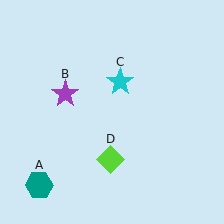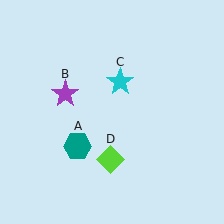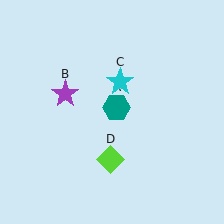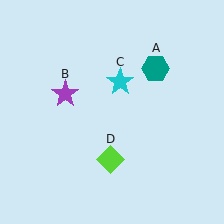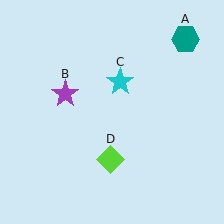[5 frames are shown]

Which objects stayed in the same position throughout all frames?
Purple star (object B) and cyan star (object C) and lime diamond (object D) remained stationary.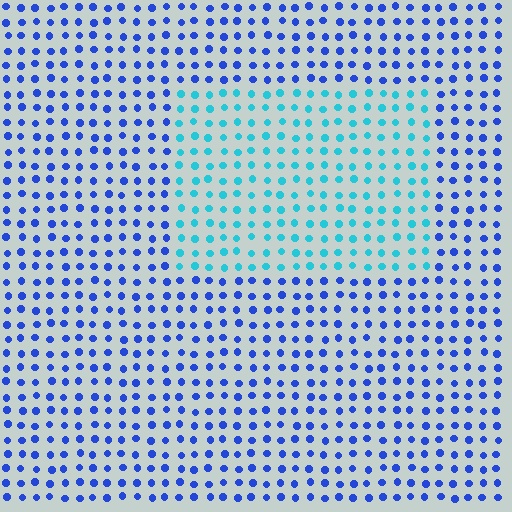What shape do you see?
I see a rectangle.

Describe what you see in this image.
The image is filled with small blue elements in a uniform arrangement. A rectangle-shaped region is visible where the elements are tinted to a slightly different hue, forming a subtle color boundary.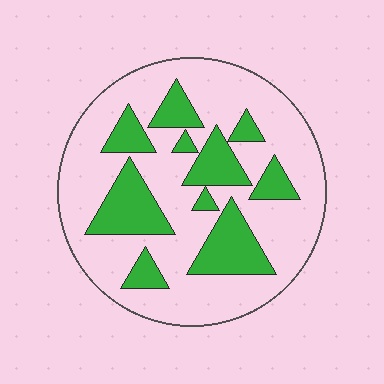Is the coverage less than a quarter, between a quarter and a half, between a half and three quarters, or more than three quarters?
Between a quarter and a half.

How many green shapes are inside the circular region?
10.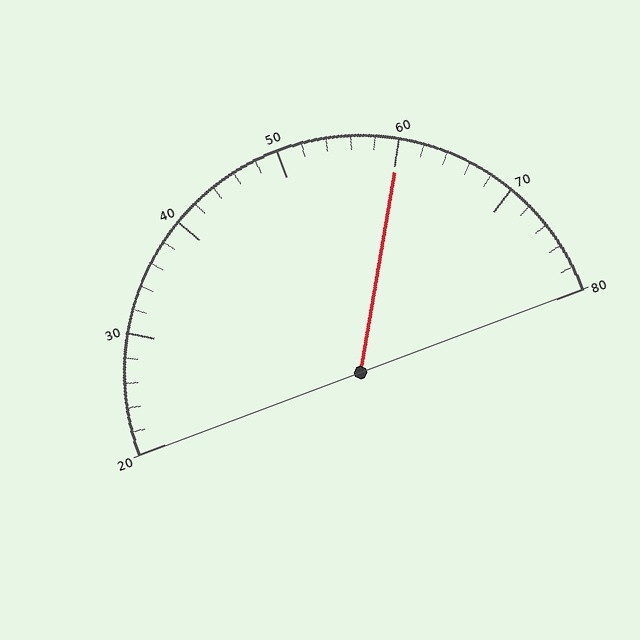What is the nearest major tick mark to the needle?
The nearest major tick mark is 60.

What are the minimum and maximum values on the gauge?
The gauge ranges from 20 to 80.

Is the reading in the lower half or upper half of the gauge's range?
The reading is in the upper half of the range (20 to 80).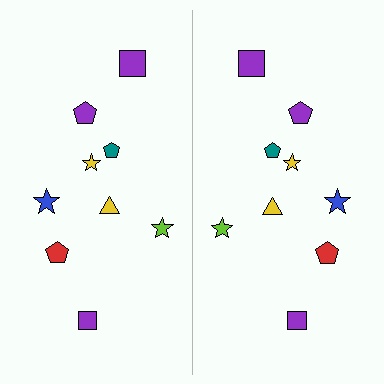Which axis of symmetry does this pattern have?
The pattern has a vertical axis of symmetry running through the center of the image.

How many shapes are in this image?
There are 18 shapes in this image.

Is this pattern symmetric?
Yes, this pattern has bilateral (reflection) symmetry.